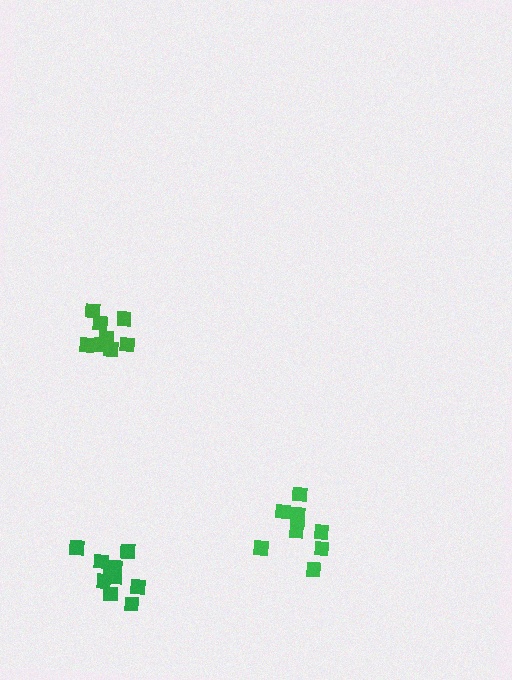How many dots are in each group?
Group 1: 9 dots, Group 2: 8 dots, Group 3: 11 dots (28 total).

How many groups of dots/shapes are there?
There are 3 groups.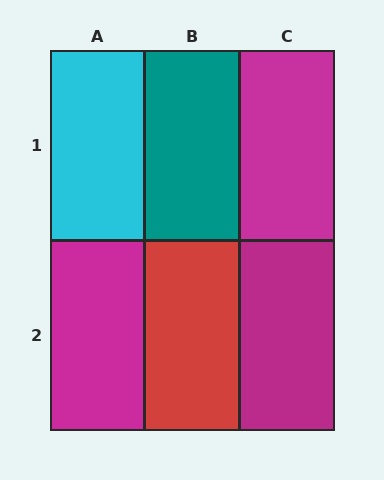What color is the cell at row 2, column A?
Magenta.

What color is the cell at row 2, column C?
Magenta.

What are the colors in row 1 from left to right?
Cyan, teal, magenta.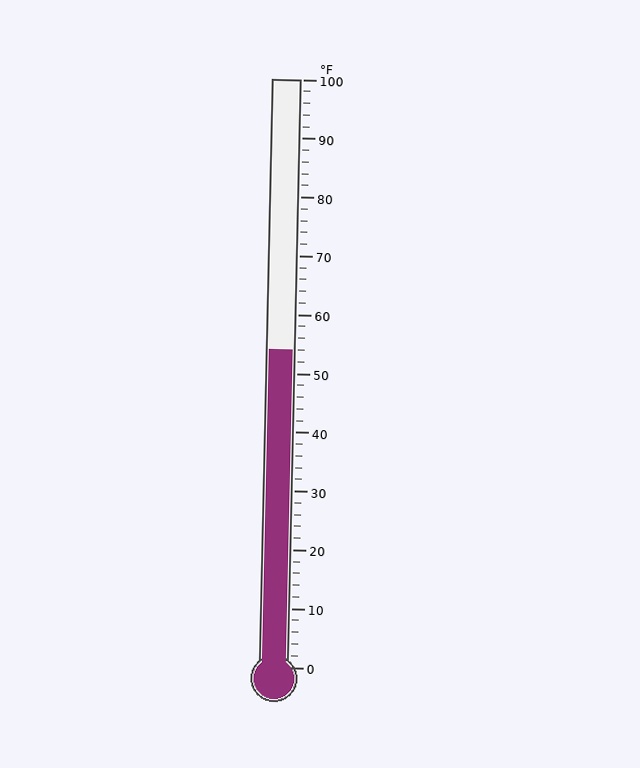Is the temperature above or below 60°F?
The temperature is below 60°F.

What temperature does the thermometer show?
The thermometer shows approximately 54°F.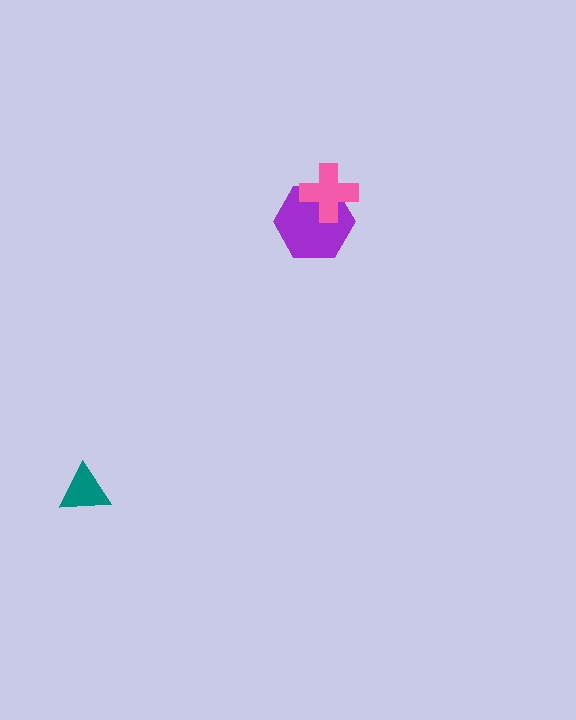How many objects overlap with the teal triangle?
0 objects overlap with the teal triangle.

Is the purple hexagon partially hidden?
Yes, it is partially covered by another shape.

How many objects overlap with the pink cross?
1 object overlaps with the pink cross.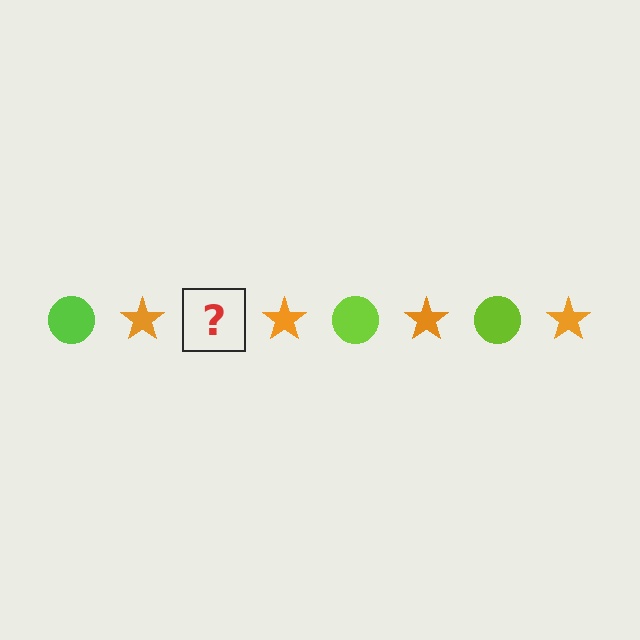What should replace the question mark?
The question mark should be replaced with a lime circle.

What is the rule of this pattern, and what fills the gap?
The rule is that the pattern alternates between lime circle and orange star. The gap should be filled with a lime circle.